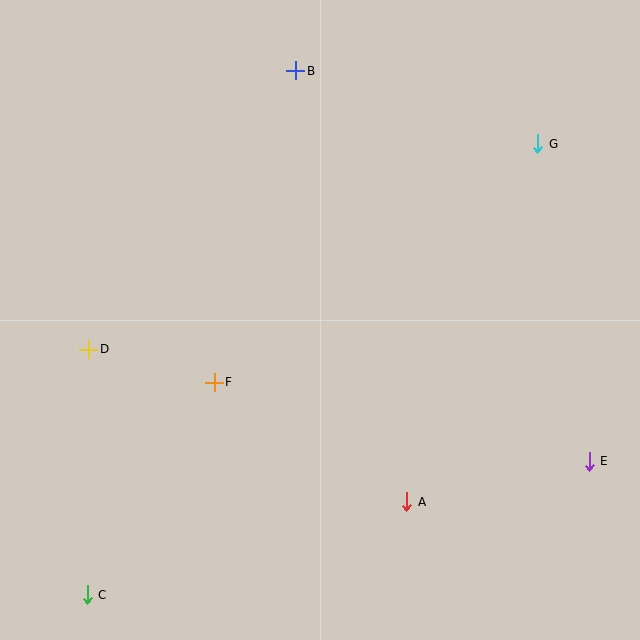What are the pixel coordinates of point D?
Point D is at (89, 349).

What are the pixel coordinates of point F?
Point F is at (214, 382).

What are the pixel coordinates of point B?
Point B is at (296, 71).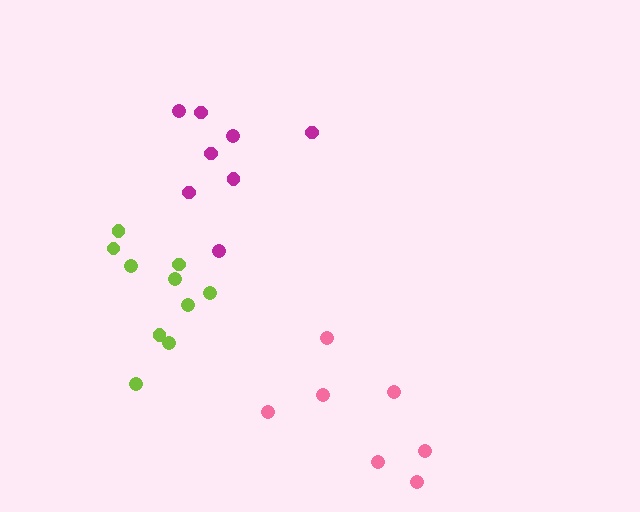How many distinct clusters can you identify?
There are 3 distinct clusters.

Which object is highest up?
The magenta cluster is topmost.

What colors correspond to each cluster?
The clusters are colored: lime, pink, magenta.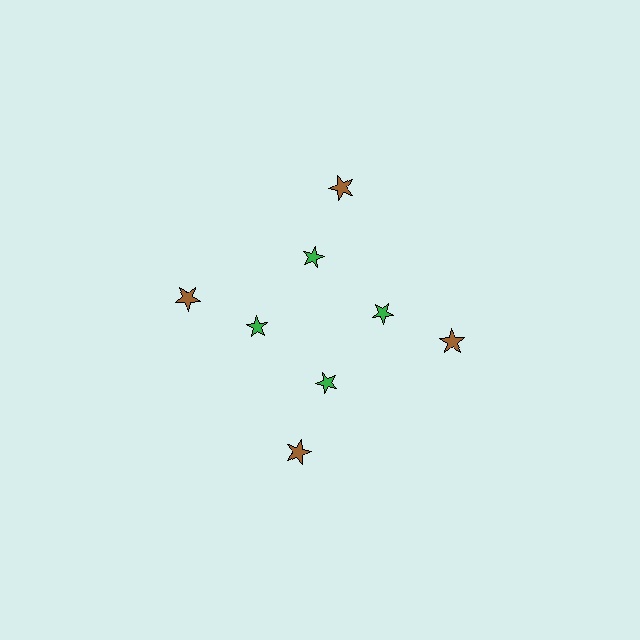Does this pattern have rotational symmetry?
Yes, this pattern has 4-fold rotational symmetry. It looks the same after rotating 90 degrees around the center.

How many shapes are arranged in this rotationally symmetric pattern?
There are 8 shapes, arranged in 4 groups of 2.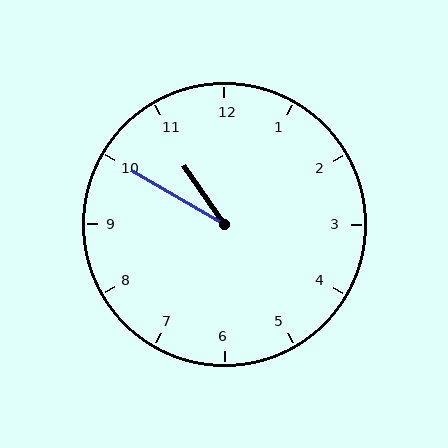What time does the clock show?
10:50.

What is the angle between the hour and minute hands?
Approximately 25 degrees.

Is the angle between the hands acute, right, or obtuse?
It is acute.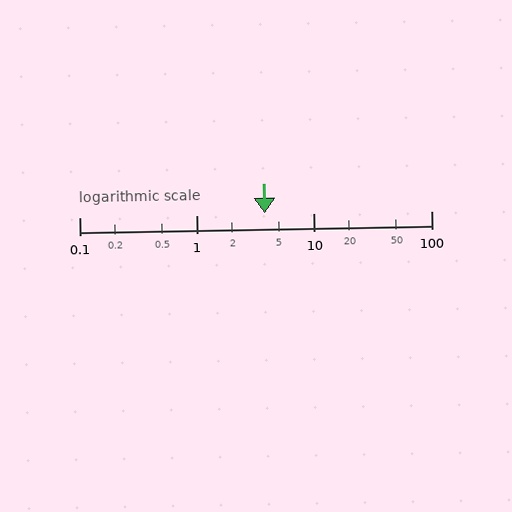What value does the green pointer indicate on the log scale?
The pointer indicates approximately 3.8.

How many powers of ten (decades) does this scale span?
The scale spans 3 decades, from 0.1 to 100.